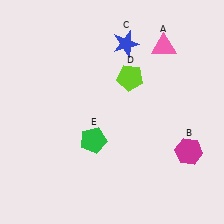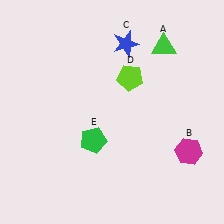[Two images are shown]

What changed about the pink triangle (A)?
In Image 1, A is pink. In Image 2, it changed to green.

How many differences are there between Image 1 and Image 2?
There is 1 difference between the two images.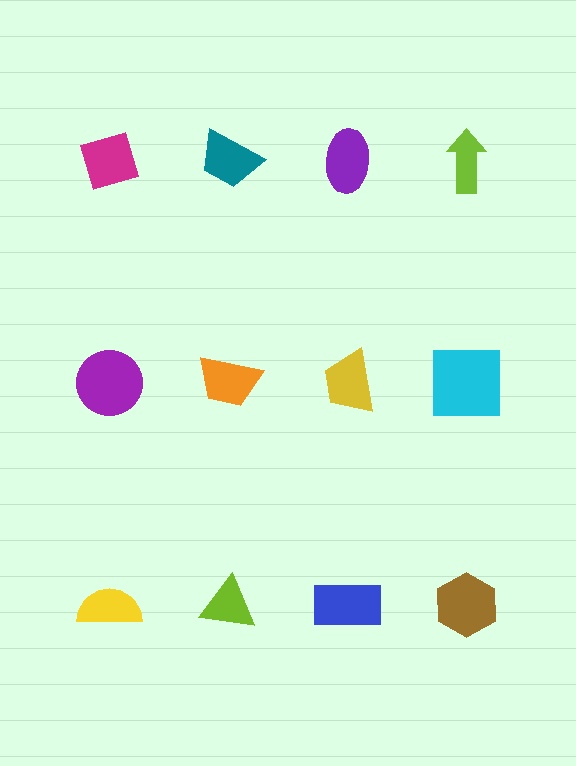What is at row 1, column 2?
A teal trapezoid.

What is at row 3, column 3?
A blue rectangle.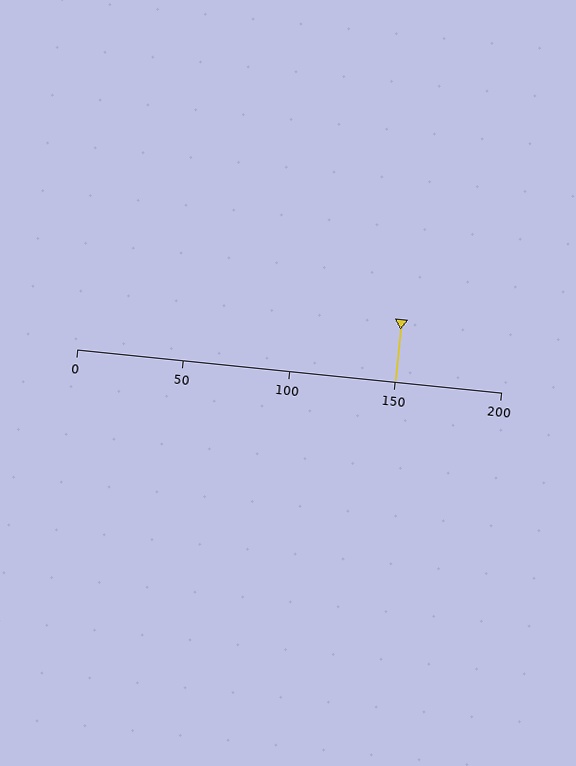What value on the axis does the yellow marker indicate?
The marker indicates approximately 150.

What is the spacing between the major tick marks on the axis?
The major ticks are spaced 50 apart.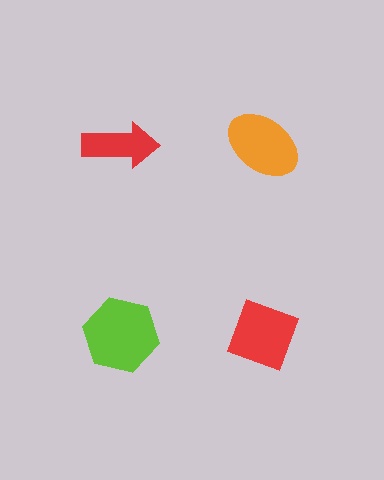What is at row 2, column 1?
A lime hexagon.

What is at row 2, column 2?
A red diamond.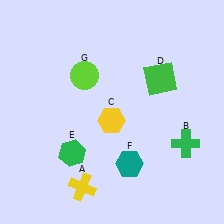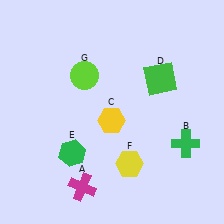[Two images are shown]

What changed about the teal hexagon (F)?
In Image 1, F is teal. In Image 2, it changed to yellow.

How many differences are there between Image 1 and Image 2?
There are 2 differences between the two images.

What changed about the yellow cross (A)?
In Image 1, A is yellow. In Image 2, it changed to magenta.